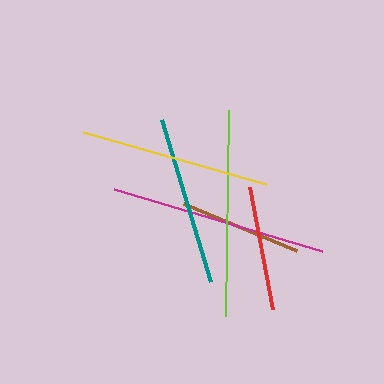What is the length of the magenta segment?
The magenta segment is approximately 217 pixels long.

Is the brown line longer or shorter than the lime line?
The lime line is longer than the brown line.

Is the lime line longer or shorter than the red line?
The lime line is longer than the red line.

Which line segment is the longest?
The magenta line is the longest at approximately 217 pixels.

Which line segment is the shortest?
The brown line is the shortest at approximately 122 pixels.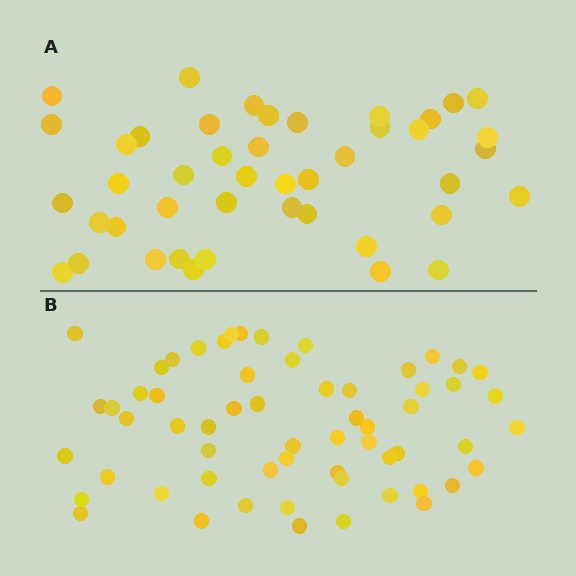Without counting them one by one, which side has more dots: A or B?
Region B (the bottom region) has more dots.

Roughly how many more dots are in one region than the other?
Region B has approximately 15 more dots than region A.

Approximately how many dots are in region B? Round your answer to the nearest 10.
About 60 dots.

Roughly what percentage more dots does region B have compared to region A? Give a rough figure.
About 35% more.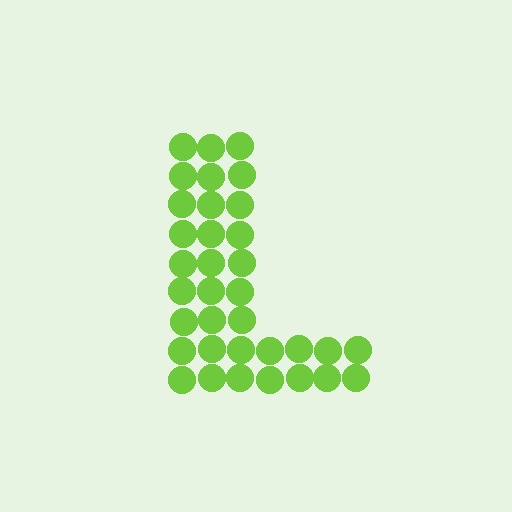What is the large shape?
The large shape is the letter L.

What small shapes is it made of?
It is made of small circles.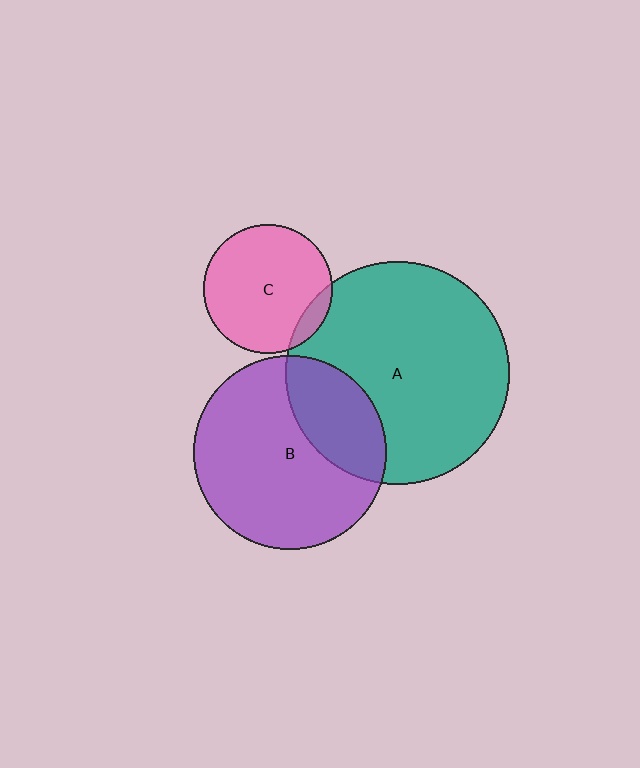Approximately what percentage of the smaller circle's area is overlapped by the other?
Approximately 10%.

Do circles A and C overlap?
Yes.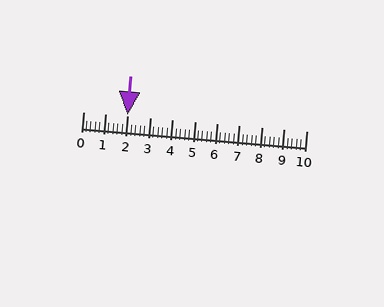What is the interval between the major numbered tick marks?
The major tick marks are spaced 1 units apart.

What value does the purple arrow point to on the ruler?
The purple arrow points to approximately 2.0.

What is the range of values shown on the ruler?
The ruler shows values from 0 to 10.